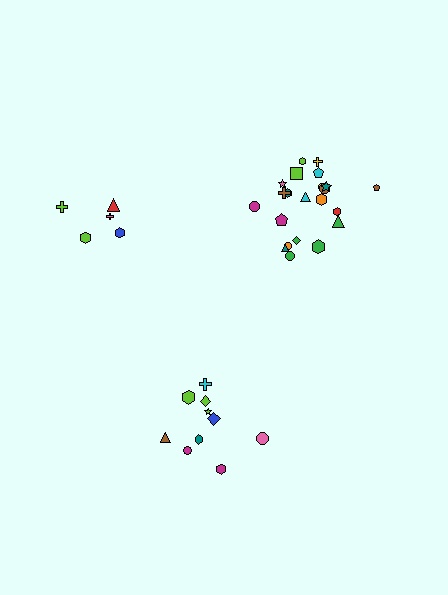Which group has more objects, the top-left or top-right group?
The top-right group.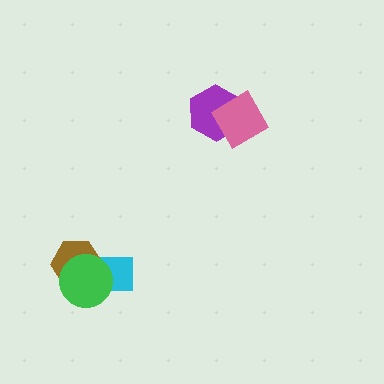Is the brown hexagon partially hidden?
Yes, it is partially covered by another shape.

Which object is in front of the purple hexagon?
The pink diamond is in front of the purple hexagon.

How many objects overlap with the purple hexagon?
1 object overlaps with the purple hexagon.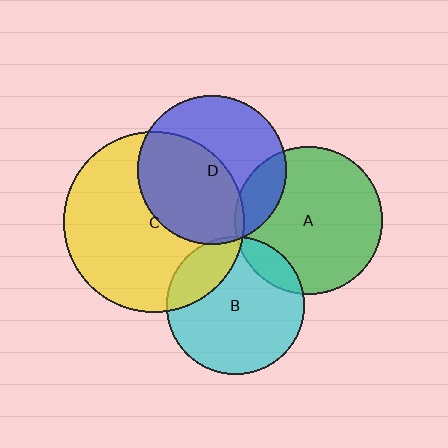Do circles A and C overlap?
Yes.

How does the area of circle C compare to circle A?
Approximately 1.5 times.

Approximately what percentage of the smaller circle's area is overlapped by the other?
Approximately 5%.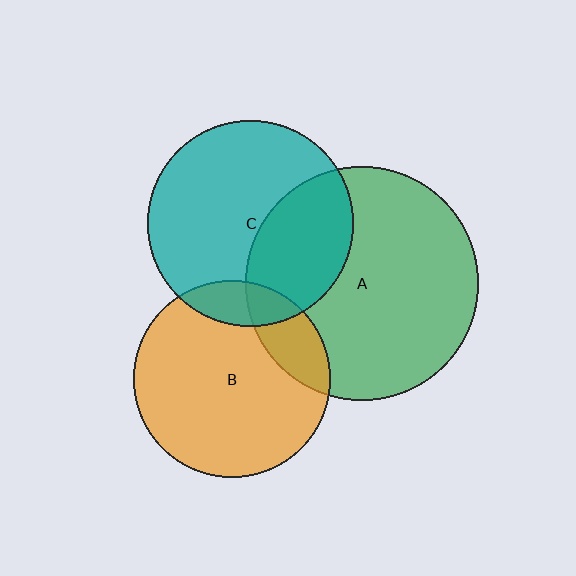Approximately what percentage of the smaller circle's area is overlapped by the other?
Approximately 35%.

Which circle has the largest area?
Circle A (green).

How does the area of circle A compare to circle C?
Approximately 1.3 times.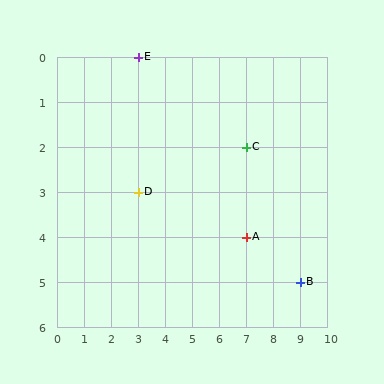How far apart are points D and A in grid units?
Points D and A are 4 columns and 1 row apart (about 4.1 grid units diagonally).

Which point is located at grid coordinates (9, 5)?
Point B is at (9, 5).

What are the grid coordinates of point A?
Point A is at grid coordinates (7, 4).